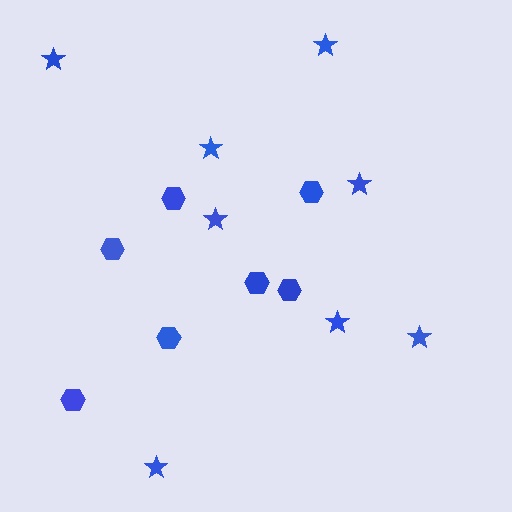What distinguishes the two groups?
There are 2 groups: one group of stars (8) and one group of hexagons (7).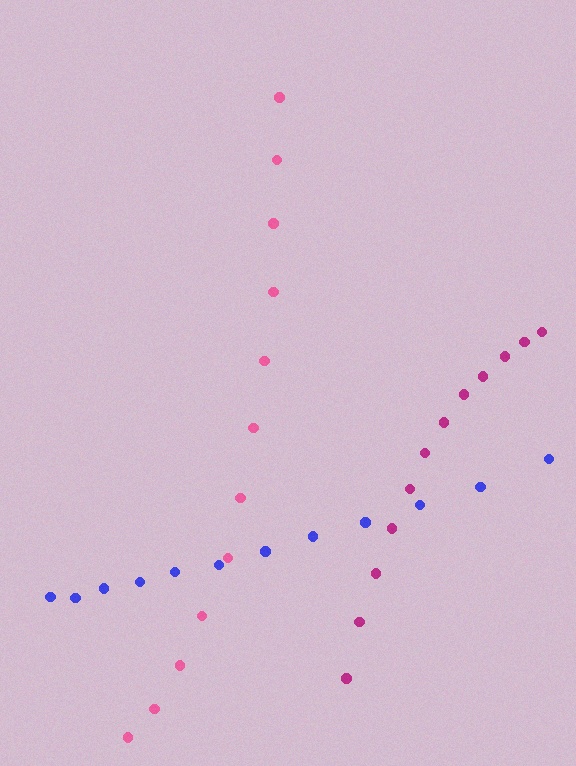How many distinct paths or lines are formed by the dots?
There are 3 distinct paths.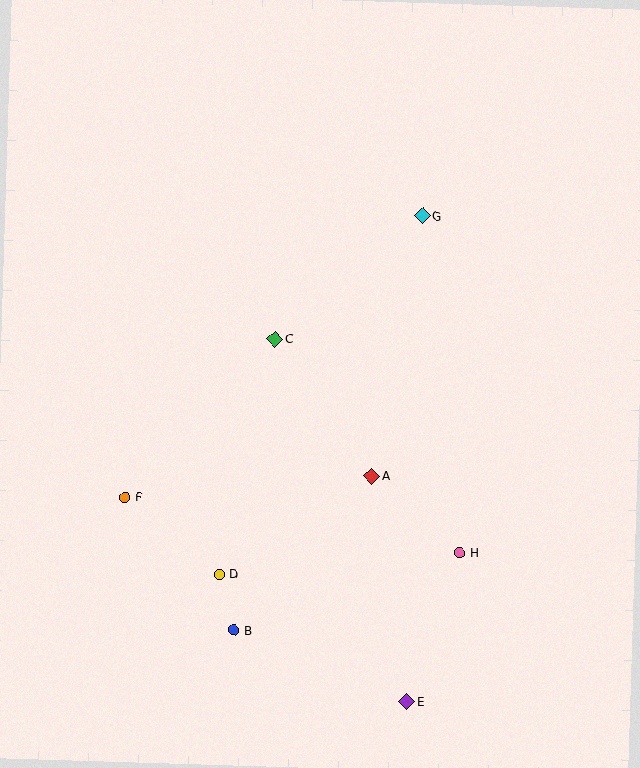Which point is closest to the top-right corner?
Point G is closest to the top-right corner.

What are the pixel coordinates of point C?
Point C is at (275, 339).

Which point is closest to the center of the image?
Point C at (275, 339) is closest to the center.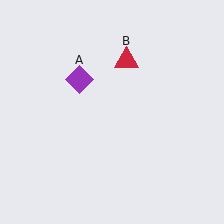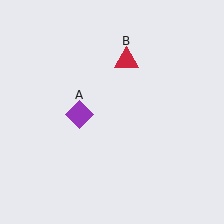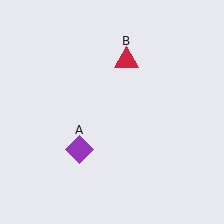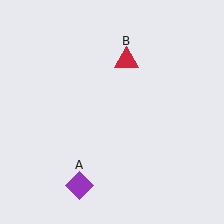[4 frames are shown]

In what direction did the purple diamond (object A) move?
The purple diamond (object A) moved down.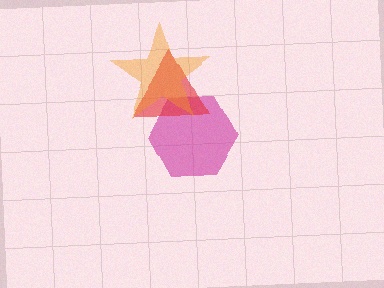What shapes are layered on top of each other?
The layered shapes are: a magenta hexagon, a red triangle, an orange star.